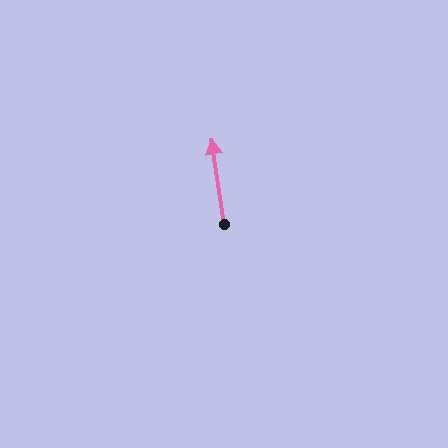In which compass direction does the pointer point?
North.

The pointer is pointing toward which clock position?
Roughly 12 o'clock.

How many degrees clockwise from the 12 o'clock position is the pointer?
Approximately 352 degrees.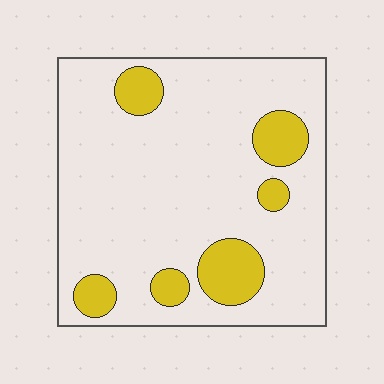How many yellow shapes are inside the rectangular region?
6.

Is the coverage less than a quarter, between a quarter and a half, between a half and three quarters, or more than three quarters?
Less than a quarter.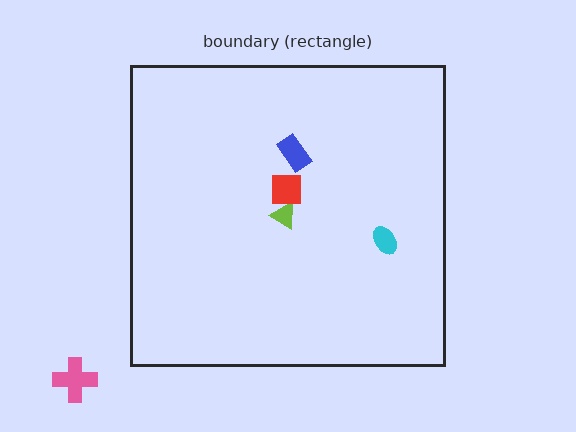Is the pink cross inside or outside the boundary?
Outside.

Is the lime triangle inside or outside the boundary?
Inside.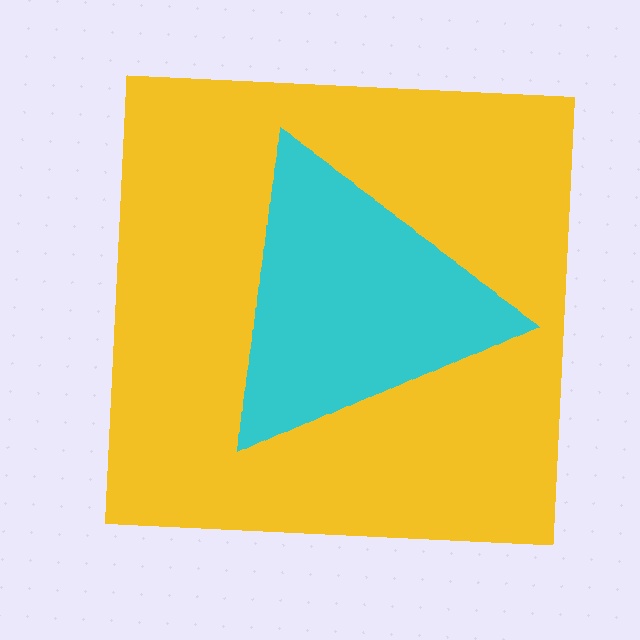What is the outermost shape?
The yellow square.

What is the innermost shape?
The cyan triangle.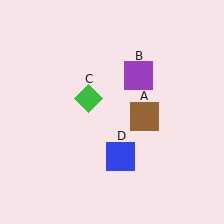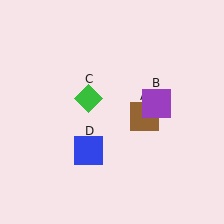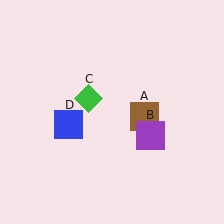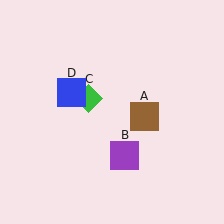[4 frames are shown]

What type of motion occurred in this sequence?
The purple square (object B), blue square (object D) rotated clockwise around the center of the scene.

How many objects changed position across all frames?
2 objects changed position: purple square (object B), blue square (object D).